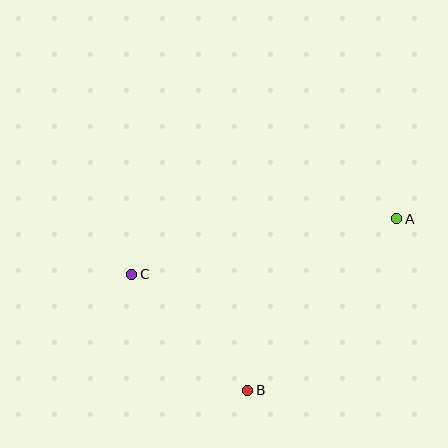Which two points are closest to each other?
Points B and C are closest to each other.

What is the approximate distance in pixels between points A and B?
The distance between A and B is approximately 227 pixels.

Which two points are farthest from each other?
Points A and C are farthest from each other.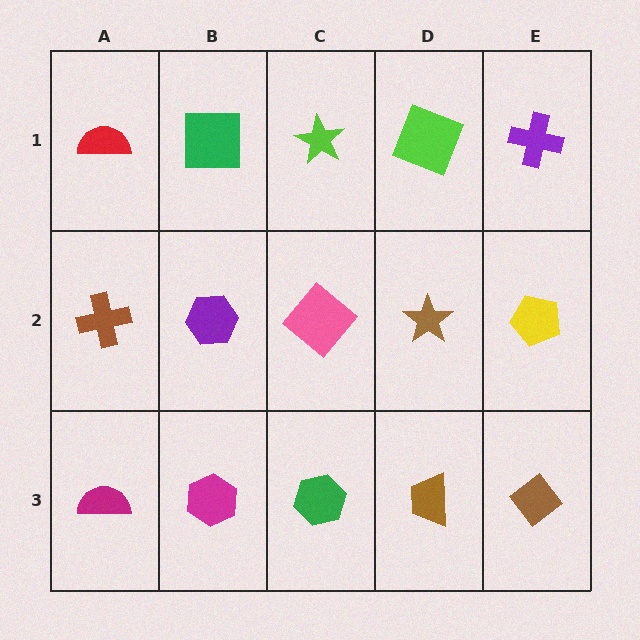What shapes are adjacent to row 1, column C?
A pink diamond (row 2, column C), a green square (row 1, column B), a lime square (row 1, column D).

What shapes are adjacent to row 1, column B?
A purple hexagon (row 2, column B), a red semicircle (row 1, column A), a lime star (row 1, column C).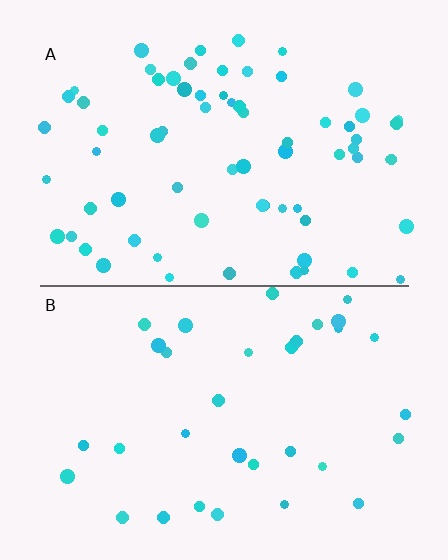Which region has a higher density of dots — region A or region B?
A (the top).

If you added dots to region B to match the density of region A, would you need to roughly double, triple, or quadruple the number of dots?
Approximately double.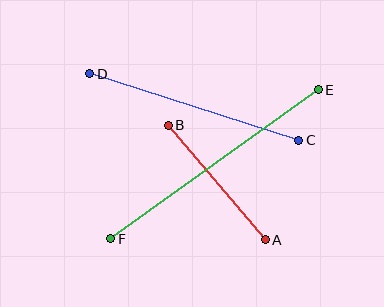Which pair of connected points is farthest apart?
Points E and F are farthest apart.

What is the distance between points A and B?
The distance is approximately 150 pixels.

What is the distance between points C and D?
The distance is approximately 219 pixels.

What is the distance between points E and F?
The distance is approximately 256 pixels.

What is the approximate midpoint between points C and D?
The midpoint is at approximately (194, 107) pixels.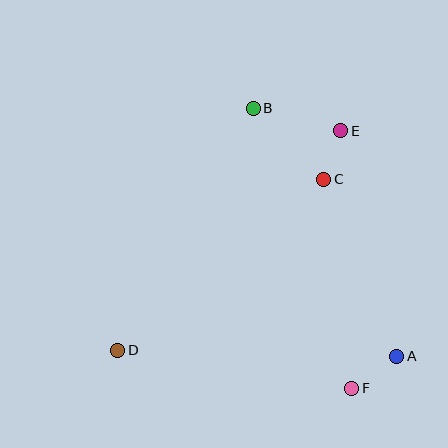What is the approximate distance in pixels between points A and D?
The distance between A and D is approximately 279 pixels.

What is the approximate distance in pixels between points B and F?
The distance between B and F is approximately 297 pixels.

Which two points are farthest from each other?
Points D and E are farthest from each other.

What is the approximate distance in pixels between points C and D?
The distance between C and D is approximately 268 pixels.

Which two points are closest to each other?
Points C and E are closest to each other.